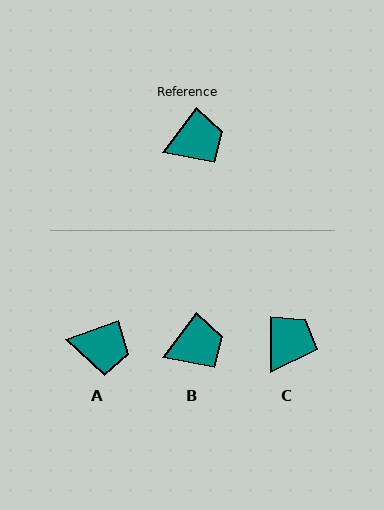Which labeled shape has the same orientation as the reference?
B.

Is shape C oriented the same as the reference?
No, it is off by about 37 degrees.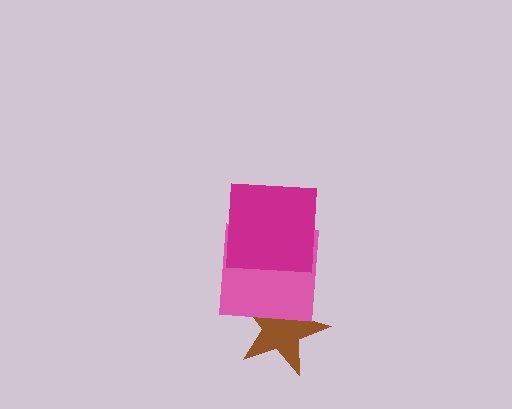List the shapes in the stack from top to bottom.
From top to bottom: the magenta square, the pink square, the brown star.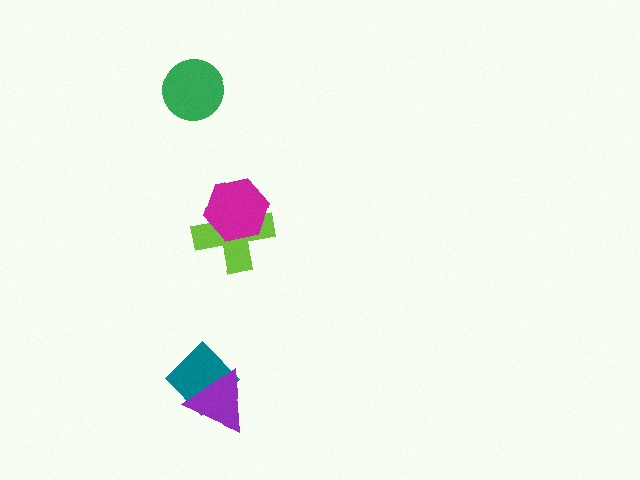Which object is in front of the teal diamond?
The purple triangle is in front of the teal diamond.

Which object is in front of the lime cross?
The magenta hexagon is in front of the lime cross.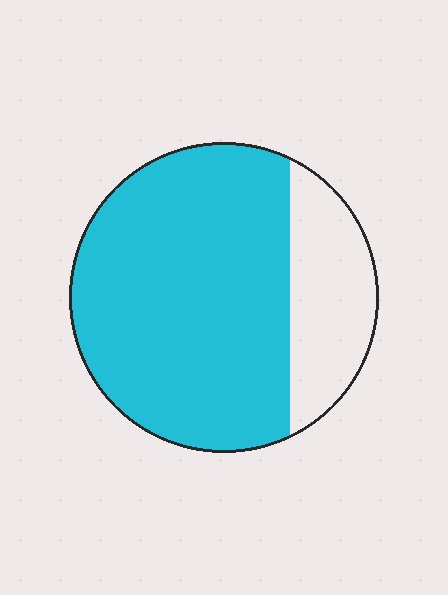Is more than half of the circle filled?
Yes.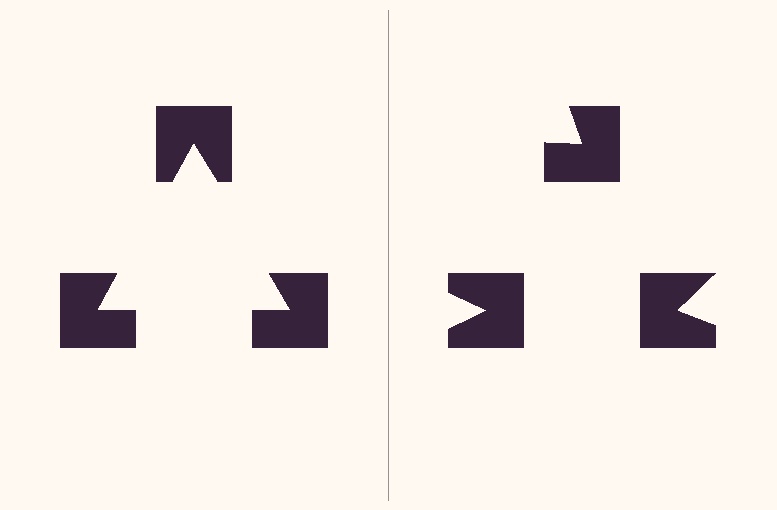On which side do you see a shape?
An illusory triangle appears on the left side. On the right side the wedge cuts are rotated, so no coherent shape forms.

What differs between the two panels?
The notched squares are positioned identically on both sides; only the wedge orientations differ. On the left they align to a triangle; on the right they are misaligned.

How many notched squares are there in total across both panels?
6 — 3 on each side.